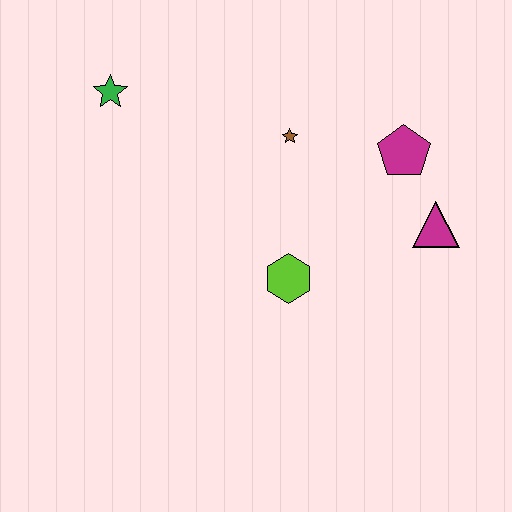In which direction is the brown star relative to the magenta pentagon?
The brown star is to the left of the magenta pentagon.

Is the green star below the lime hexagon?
No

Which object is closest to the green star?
The brown star is closest to the green star.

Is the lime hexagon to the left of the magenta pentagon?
Yes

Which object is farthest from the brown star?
The green star is farthest from the brown star.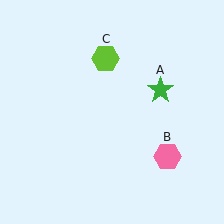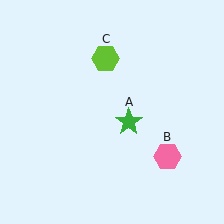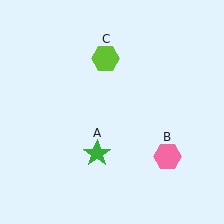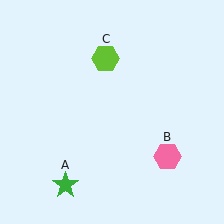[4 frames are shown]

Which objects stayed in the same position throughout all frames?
Pink hexagon (object B) and lime hexagon (object C) remained stationary.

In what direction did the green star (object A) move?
The green star (object A) moved down and to the left.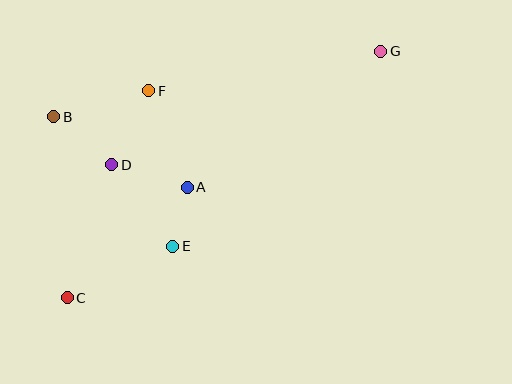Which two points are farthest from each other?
Points C and G are farthest from each other.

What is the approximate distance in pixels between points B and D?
The distance between B and D is approximately 75 pixels.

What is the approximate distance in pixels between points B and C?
The distance between B and C is approximately 182 pixels.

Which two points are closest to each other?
Points A and E are closest to each other.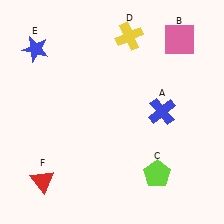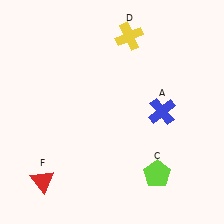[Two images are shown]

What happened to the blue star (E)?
The blue star (E) was removed in Image 2. It was in the top-left area of Image 1.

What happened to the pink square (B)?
The pink square (B) was removed in Image 2. It was in the top-right area of Image 1.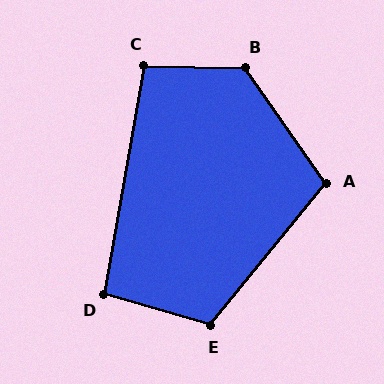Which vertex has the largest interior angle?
B, at approximately 126 degrees.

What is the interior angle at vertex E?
Approximately 113 degrees (obtuse).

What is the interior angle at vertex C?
Approximately 99 degrees (obtuse).